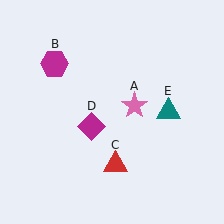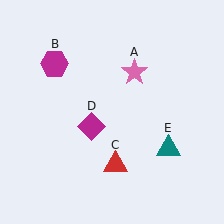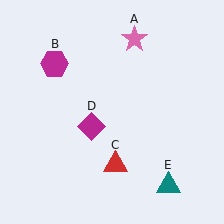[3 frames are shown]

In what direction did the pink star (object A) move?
The pink star (object A) moved up.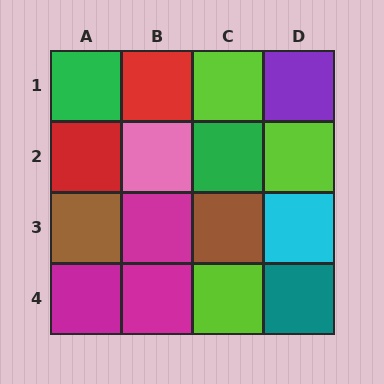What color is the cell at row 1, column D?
Purple.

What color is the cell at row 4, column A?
Magenta.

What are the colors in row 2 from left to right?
Red, pink, green, lime.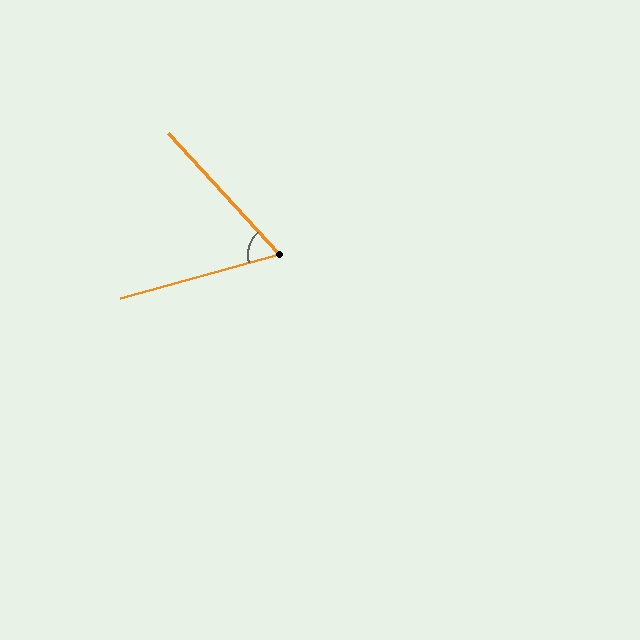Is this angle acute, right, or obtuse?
It is acute.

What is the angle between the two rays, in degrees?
Approximately 63 degrees.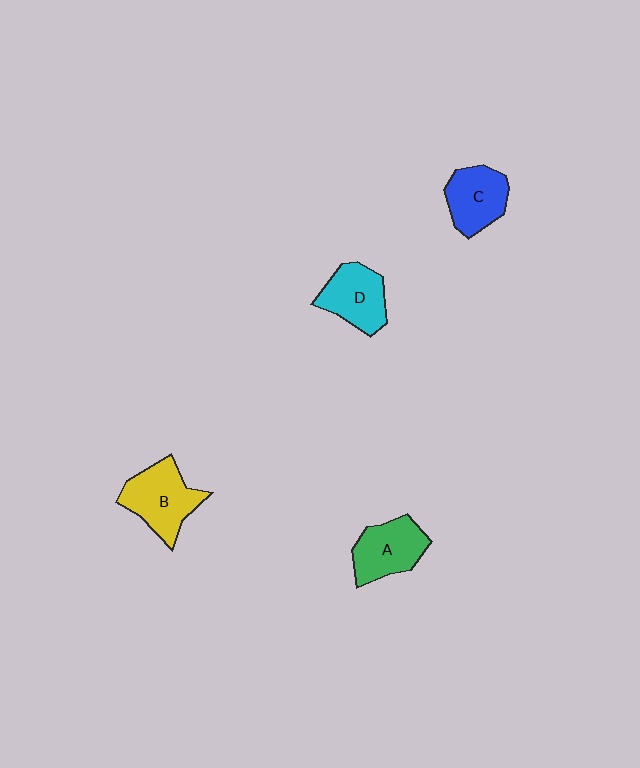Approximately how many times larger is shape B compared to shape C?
Approximately 1.2 times.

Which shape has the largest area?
Shape B (yellow).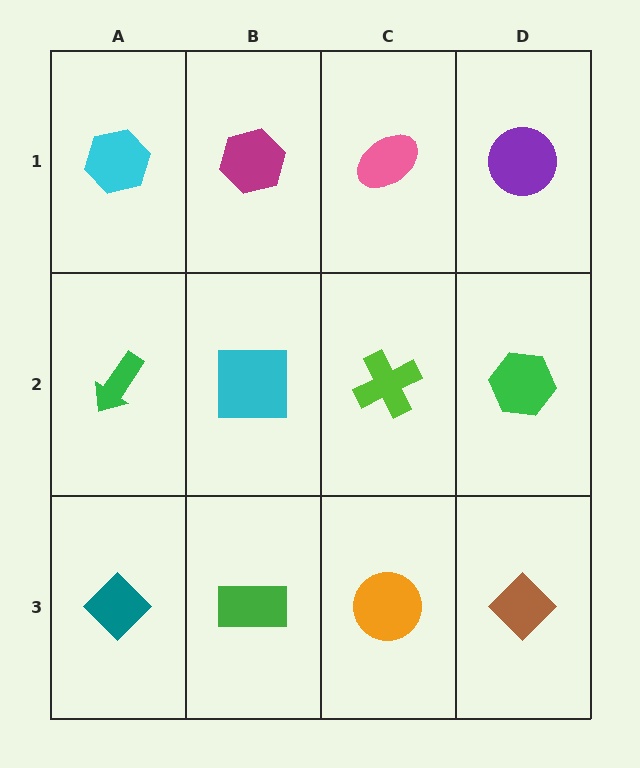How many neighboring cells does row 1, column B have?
3.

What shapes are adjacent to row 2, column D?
A purple circle (row 1, column D), a brown diamond (row 3, column D), a lime cross (row 2, column C).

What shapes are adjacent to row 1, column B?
A cyan square (row 2, column B), a cyan hexagon (row 1, column A), a pink ellipse (row 1, column C).